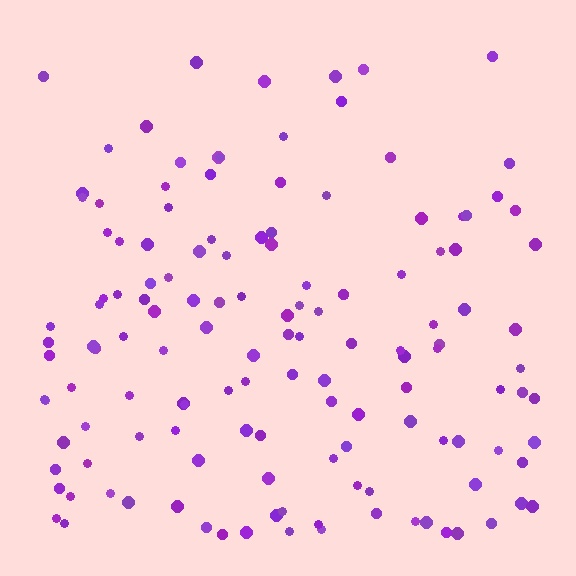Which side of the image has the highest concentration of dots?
The bottom.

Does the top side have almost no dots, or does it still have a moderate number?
Still a moderate number, just noticeably fewer than the bottom.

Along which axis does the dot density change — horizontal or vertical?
Vertical.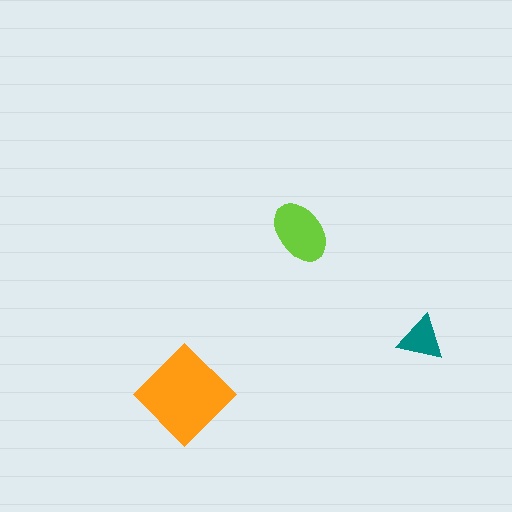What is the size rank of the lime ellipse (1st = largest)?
2nd.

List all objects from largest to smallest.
The orange diamond, the lime ellipse, the teal triangle.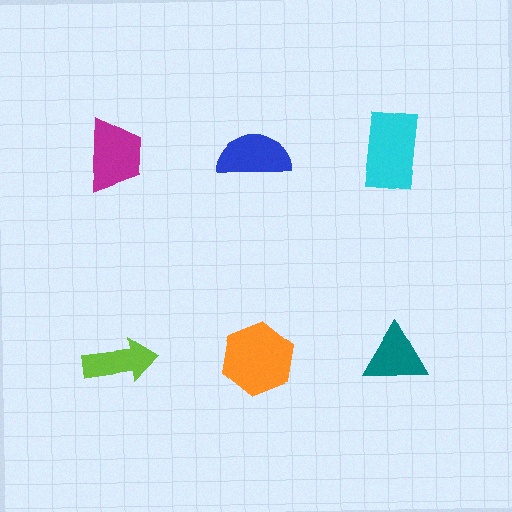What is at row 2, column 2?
An orange hexagon.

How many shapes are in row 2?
3 shapes.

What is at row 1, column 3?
A cyan rectangle.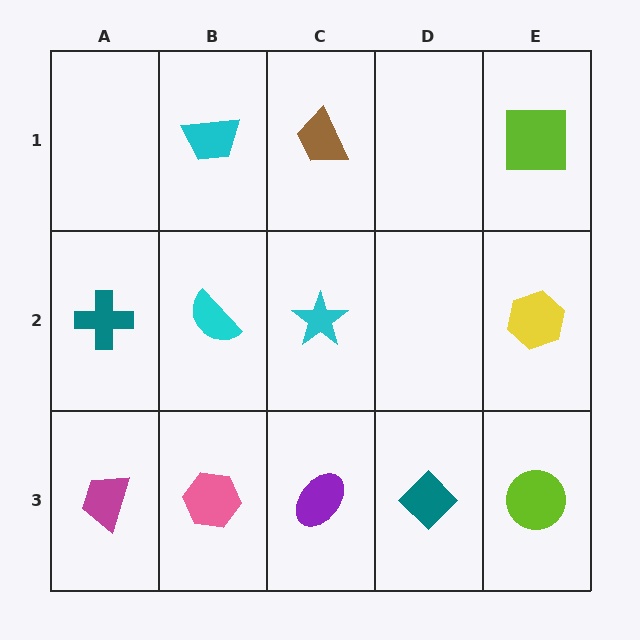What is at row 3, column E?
A lime circle.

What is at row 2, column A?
A teal cross.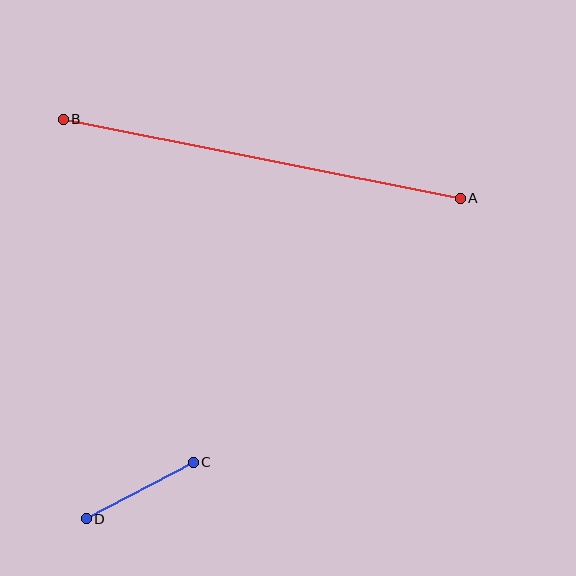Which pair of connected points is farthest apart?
Points A and B are farthest apart.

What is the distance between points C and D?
The distance is approximately 121 pixels.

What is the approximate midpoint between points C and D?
The midpoint is at approximately (140, 491) pixels.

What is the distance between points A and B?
The distance is approximately 405 pixels.